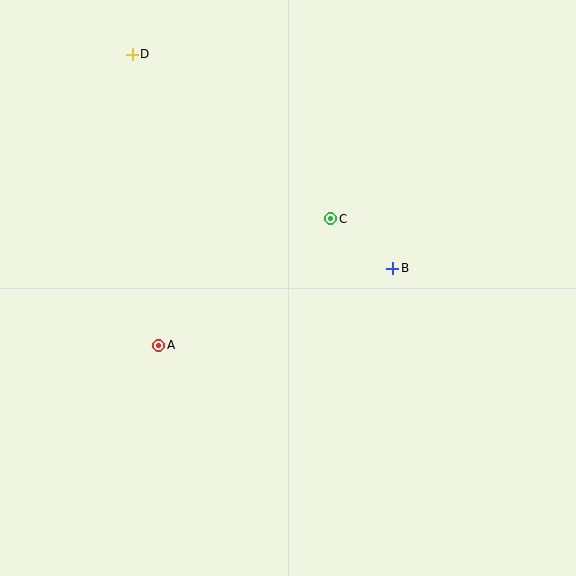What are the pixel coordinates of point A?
Point A is at (159, 345).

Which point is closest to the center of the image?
Point C at (331, 219) is closest to the center.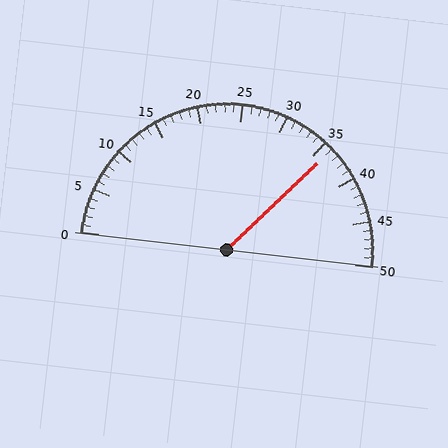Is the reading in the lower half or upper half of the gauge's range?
The reading is in the upper half of the range (0 to 50).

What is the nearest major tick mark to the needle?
The nearest major tick mark is 35.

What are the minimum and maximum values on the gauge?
The gauge ranges from 0 to 50.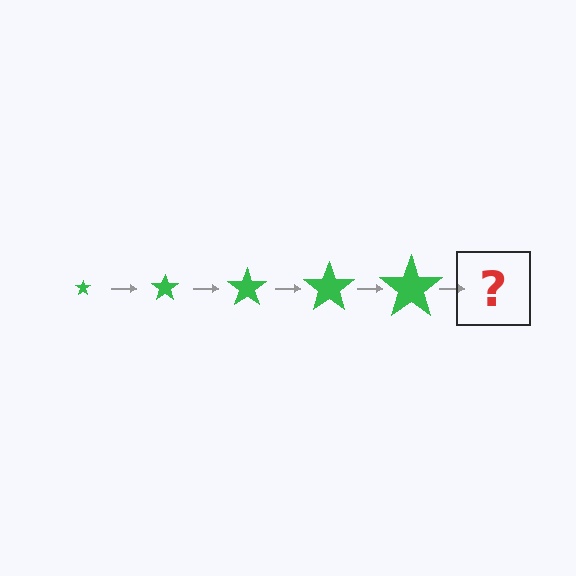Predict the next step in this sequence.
The next step is a green star, larger than the previous one.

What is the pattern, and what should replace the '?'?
The pattern is that the star gets progressively larger each step. The '?' should be a green star, larger than the previous one.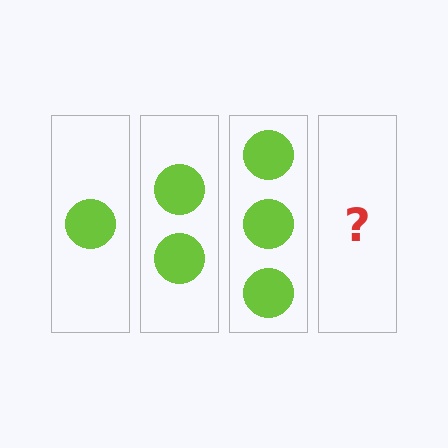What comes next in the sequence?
The next element should be 4 circles.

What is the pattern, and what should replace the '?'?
The pattern is that each step adds one more circle. The '?' should be 4 circles.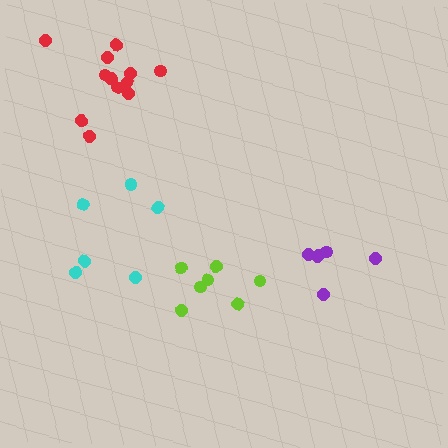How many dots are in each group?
Group 1: 6 dots, Group 2: 6 dots, Group 3: 12 dots, Group 4: 7 dots (31 total).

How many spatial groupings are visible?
There are 4 spatial groupings.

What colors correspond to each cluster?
The clusters are colored: purple, cyan, red, lime.